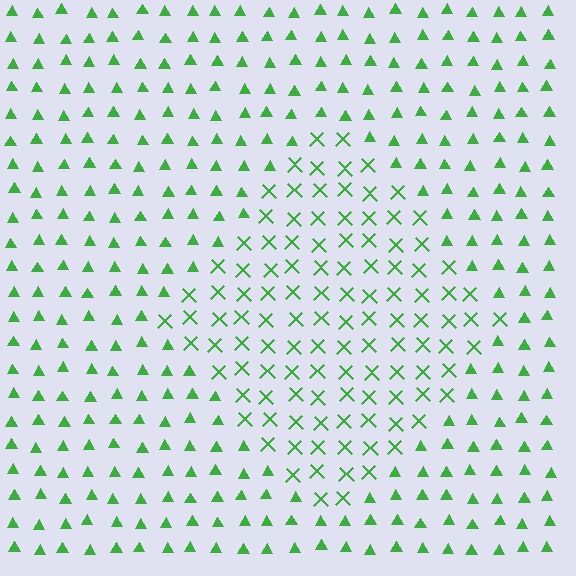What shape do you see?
I see a diamond.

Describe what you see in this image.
The image is filled with small green elements arranged in a uniform grid. A diamond-shaped region contains X marks, while the surrounding area contains triangles. The boundary is defined purely by the change in element shape.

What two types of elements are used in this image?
The image uses X marks inside the diamond region and triangles outside it.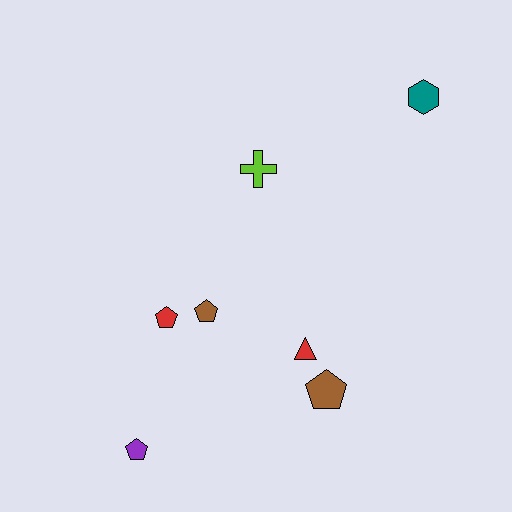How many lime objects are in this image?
There is 1 lime object.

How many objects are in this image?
There are 7 objects.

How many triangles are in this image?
There is 1 triangle.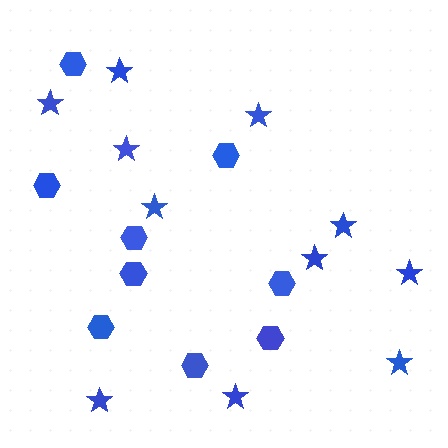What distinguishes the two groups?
There are 2 groups: one group of stars (11) and one group of hexagons (9).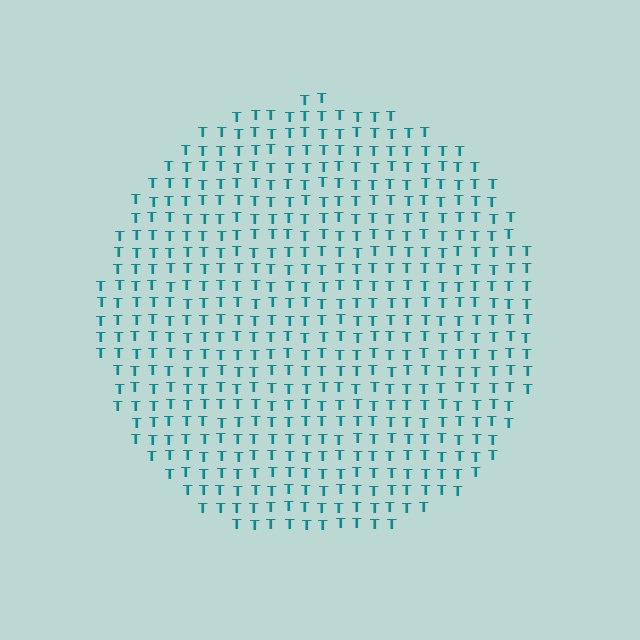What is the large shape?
The large shape is a circle.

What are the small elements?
The small elements are letter T's.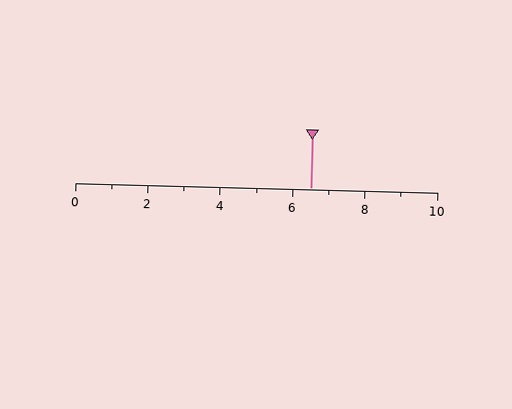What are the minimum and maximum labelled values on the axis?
The axis runs from 0 to 10.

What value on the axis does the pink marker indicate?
The marker indicates approximately 6.5.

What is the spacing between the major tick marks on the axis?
The major ticks are spaced 2 apart.